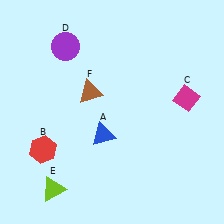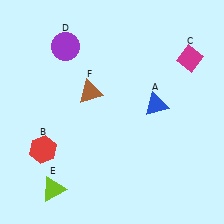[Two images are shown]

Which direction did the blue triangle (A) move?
The blue triangle (A) moved right.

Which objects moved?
The objects that moved are: the blue triangle (A), the magenta diamond (C).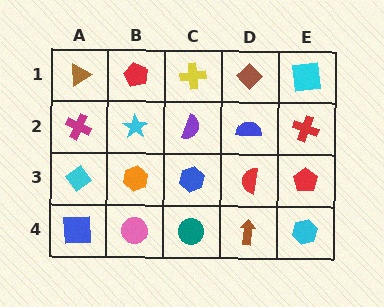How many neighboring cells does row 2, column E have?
3.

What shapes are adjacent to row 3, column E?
A red cross (row 2, column E), a cyan hexagon (row 4, column E), a red semicircle (row 3, column D).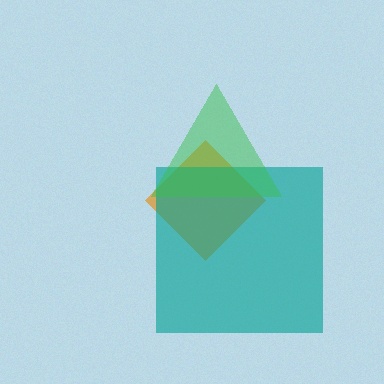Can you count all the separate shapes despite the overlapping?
Yes, there are 3 separate shapes.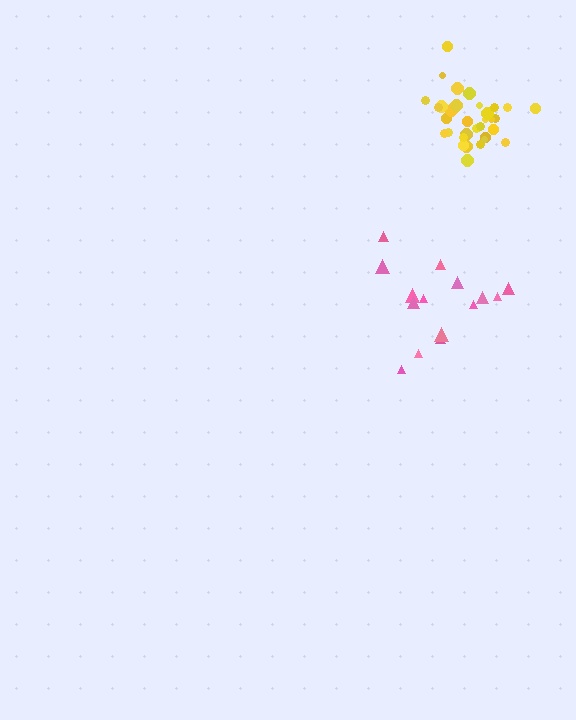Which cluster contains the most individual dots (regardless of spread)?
Yellow (34).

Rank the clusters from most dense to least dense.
yellow, pink.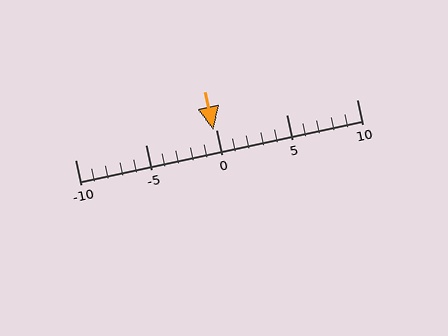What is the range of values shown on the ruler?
The ruler shows values from -10 to 10.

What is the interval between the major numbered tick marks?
The major tick marks are spaced 5 units apart.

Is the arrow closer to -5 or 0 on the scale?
The arrow is closer to 0.